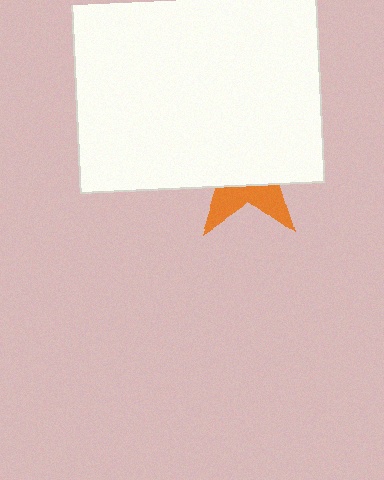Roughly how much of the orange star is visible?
A small part of it is visible (roughly 31%).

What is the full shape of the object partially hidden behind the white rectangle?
The partially hidden object is an orange star.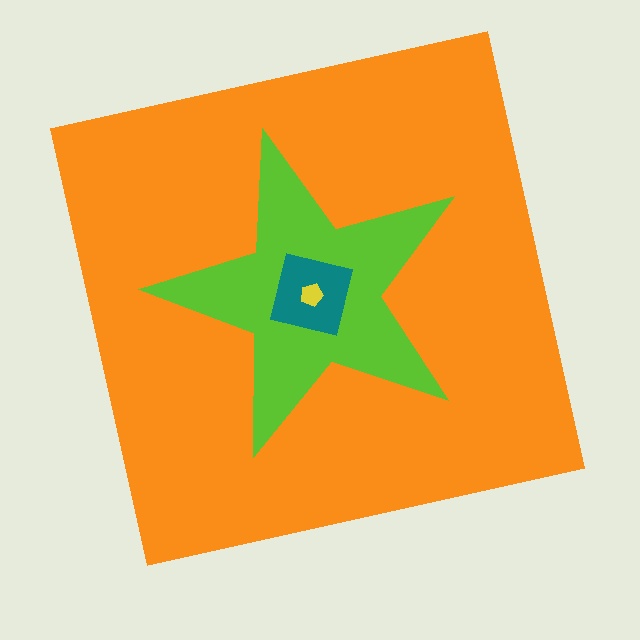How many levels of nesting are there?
4.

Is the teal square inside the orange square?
Yes.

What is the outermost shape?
The orange square.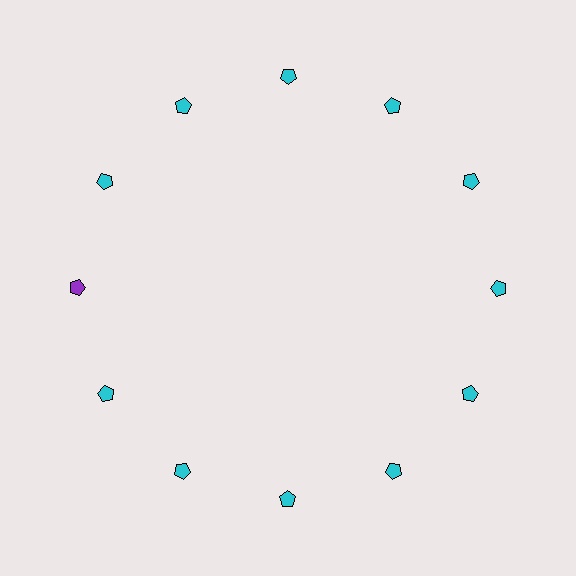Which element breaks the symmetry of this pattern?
The purple pentagon at roughly the 9 o'clock position breaks the symmetry. All other shapes are cyan pentagons.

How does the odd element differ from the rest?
It has a different color: purple instead of cyan.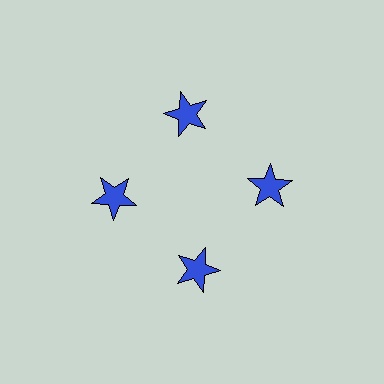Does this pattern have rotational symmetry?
Yes, this pattern has 4-fold rotational symmetry. It looks the same after rotating 90 degrees around the center.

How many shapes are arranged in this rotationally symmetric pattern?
There are 4 shapes, arranged in 4 groups of 1.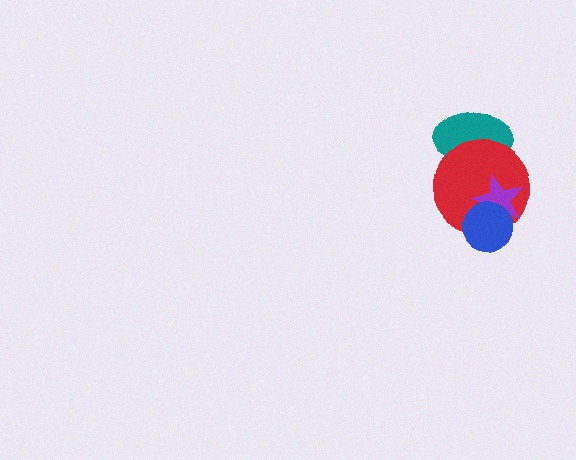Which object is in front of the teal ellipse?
The red circle is in front of the teal ellipse.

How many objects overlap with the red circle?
3 objects overlap with the red circle.